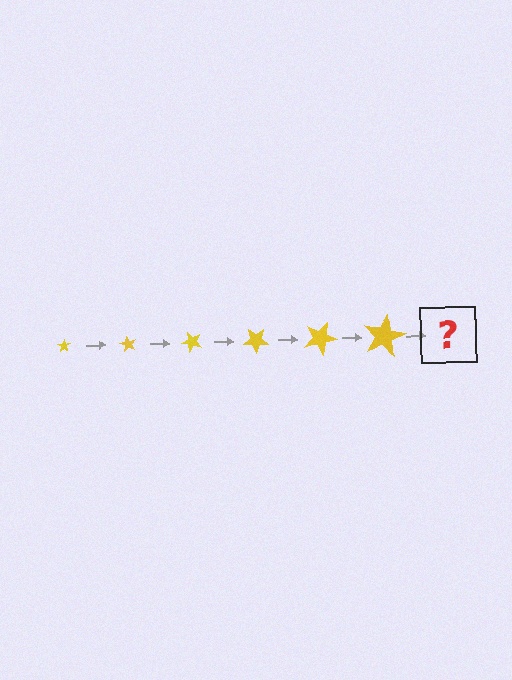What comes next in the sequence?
The next element should be a star, larger than the previous one and rotated 360 degrees from the start.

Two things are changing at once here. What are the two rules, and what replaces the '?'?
The two rules are that the star grows larger each step and it rotates 60 degrees each step. The '?' should be a star, larger than the previous one and rotated 360 degrees from the start.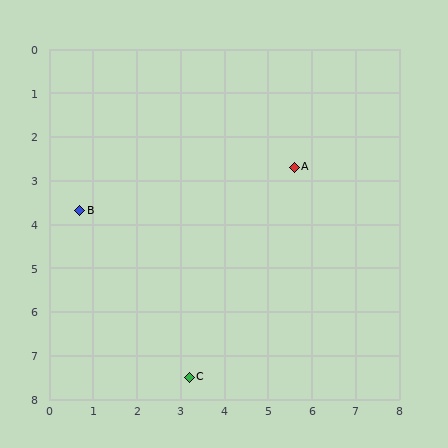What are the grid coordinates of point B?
Point B is at approximately (0.7, 3.7).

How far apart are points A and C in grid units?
Points A and C are about 5.4 grid units apart.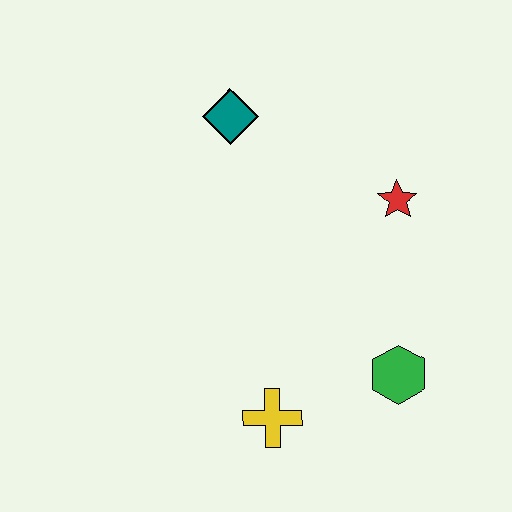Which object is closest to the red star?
The green hexagon is closest to the red star.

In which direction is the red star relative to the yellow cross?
The red star is above the yellow cross.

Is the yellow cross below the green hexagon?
Yes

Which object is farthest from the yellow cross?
The teal diamond is farthest from the yellow cross.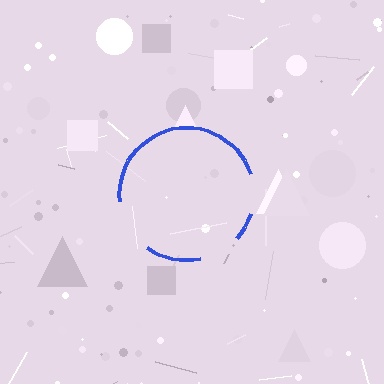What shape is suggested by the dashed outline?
The dashed outline suggests a circle.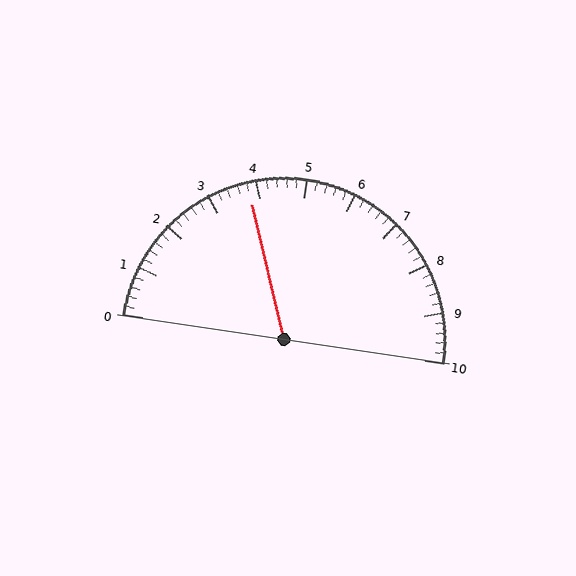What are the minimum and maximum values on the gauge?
The gauge ranges from 0 to 10.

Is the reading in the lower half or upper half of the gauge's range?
The reading is in the lower half of the range (0 to 10).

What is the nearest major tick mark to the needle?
The nearest major tick mark is 4.